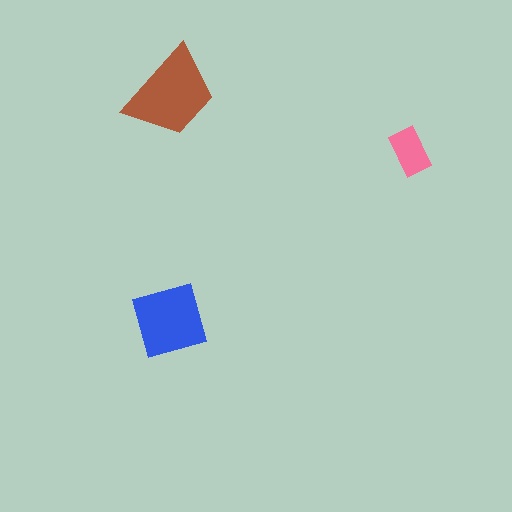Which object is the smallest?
The pink rectangle.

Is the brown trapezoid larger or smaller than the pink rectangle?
Larger.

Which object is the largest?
The brown trapezoid.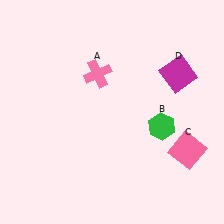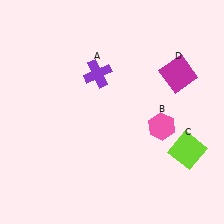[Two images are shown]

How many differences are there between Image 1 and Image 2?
There are 3 differences between the two images.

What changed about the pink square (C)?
In Image 1, C is pink. In Image 2, it changed to lime.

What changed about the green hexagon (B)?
In Image 1, B is green. In Image 2, it changed to pink.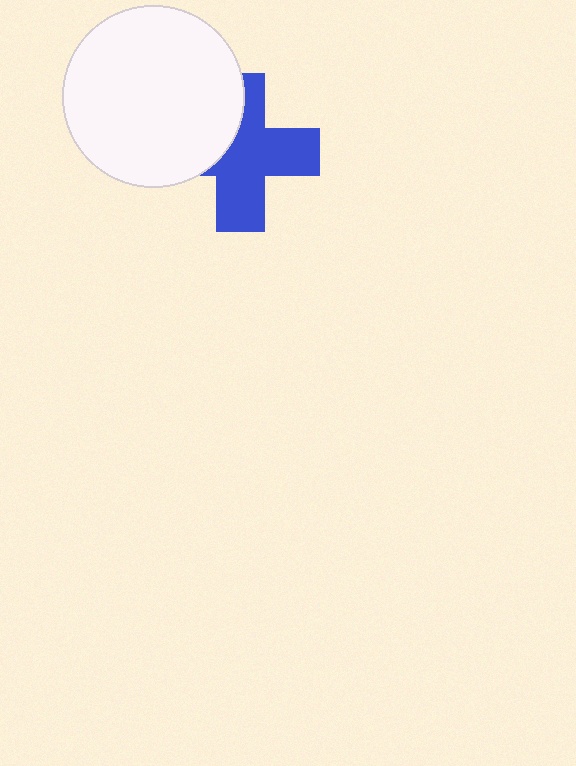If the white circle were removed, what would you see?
You would see the complete blue cross.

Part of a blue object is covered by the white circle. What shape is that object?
It is a cross.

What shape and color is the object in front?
The object in front is a white circle.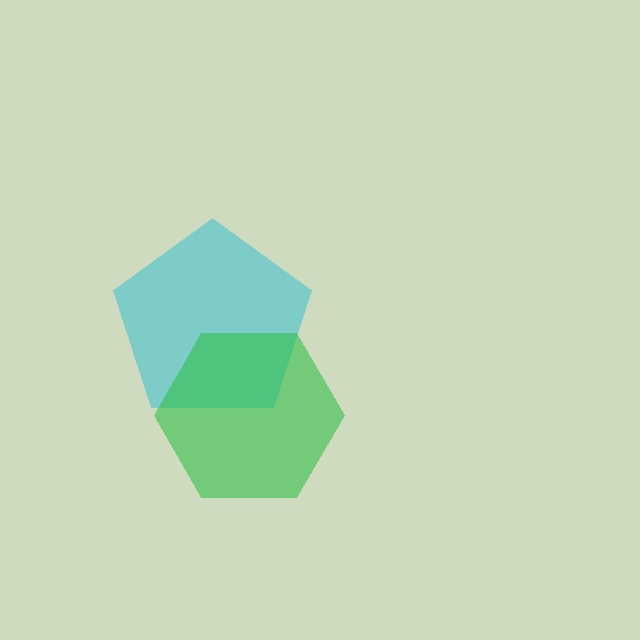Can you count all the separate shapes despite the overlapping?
Yes, there are 2 separate shapes.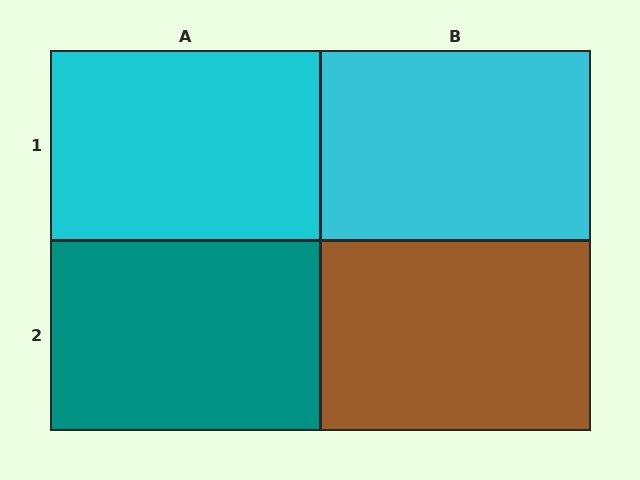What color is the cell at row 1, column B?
Cyan.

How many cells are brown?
1 cell is brown.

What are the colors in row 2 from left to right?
Teal, brown.